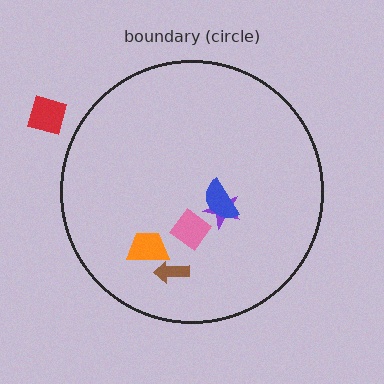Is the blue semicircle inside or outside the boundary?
Inside.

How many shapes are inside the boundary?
5 inside, 1 outside.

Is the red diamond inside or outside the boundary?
Outside.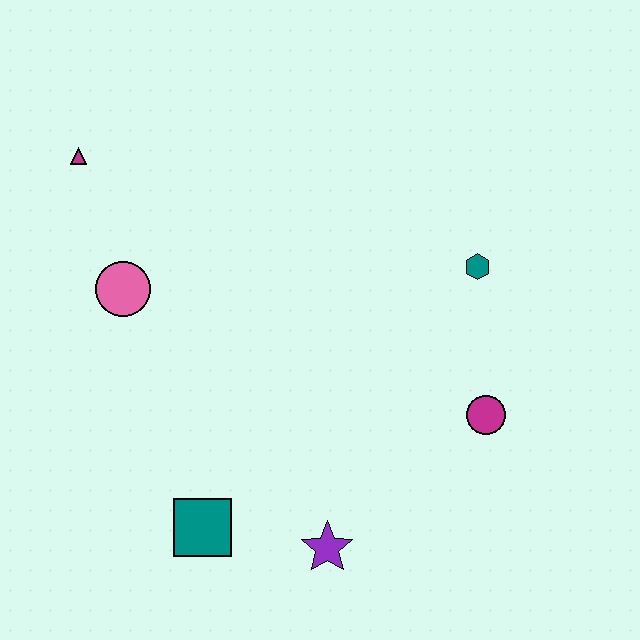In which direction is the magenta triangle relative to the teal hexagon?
The magenta triangle is to the left of the teal hexagon.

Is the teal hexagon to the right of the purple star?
Yes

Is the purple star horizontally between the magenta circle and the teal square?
Yes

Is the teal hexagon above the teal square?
Yes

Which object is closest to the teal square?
The purple star is closest to the teal square.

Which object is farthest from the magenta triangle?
The magenta circle is farthest from the magenta triangle.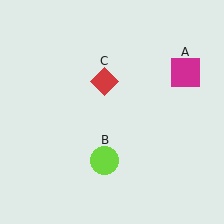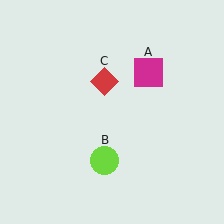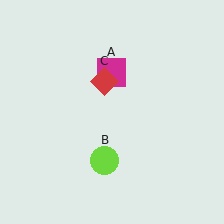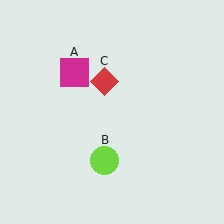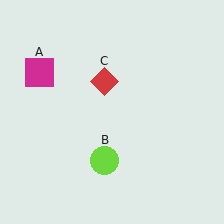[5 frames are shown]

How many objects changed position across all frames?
1 object changed position: magenta square (object A).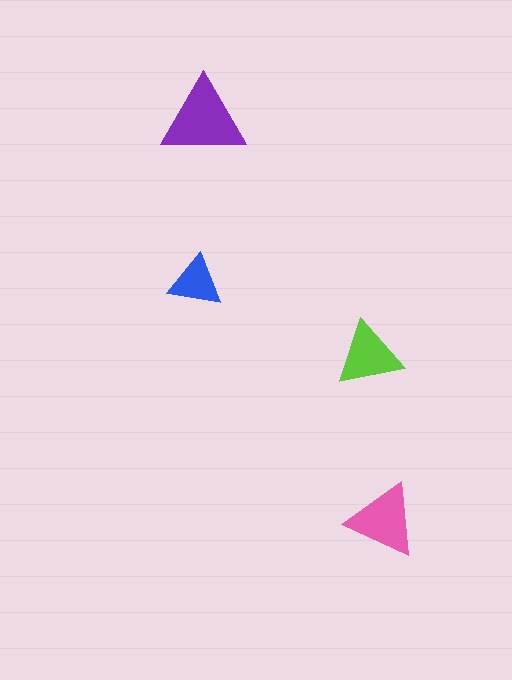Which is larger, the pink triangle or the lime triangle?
The pink one.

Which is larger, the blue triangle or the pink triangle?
The pink one.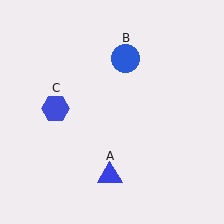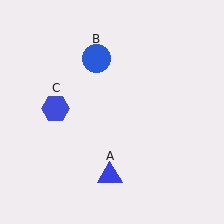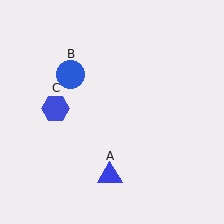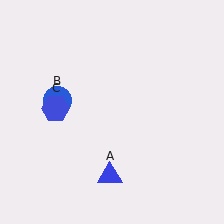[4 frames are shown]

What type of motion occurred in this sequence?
The blue circle (object B) rotated counterclockwise around the center of the scene.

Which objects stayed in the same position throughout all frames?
Blue triangle (object A) and blue hexagon (object C) remained stationary.